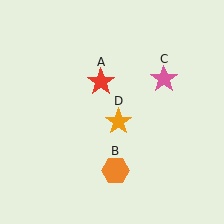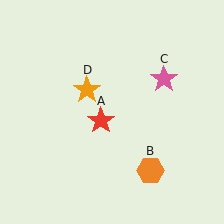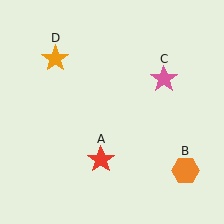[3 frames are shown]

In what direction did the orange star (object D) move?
The orange star (object D) moved up and to the left.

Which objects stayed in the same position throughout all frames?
Pink star (object C) remained stationary.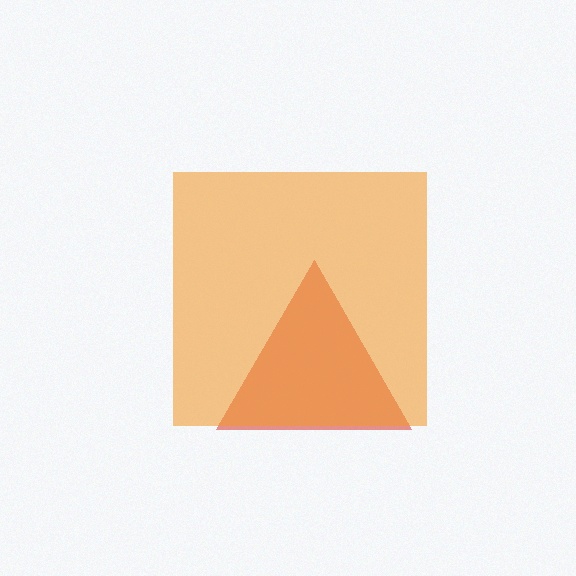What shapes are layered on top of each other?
The layered shapes are: a red triangle, an orange square.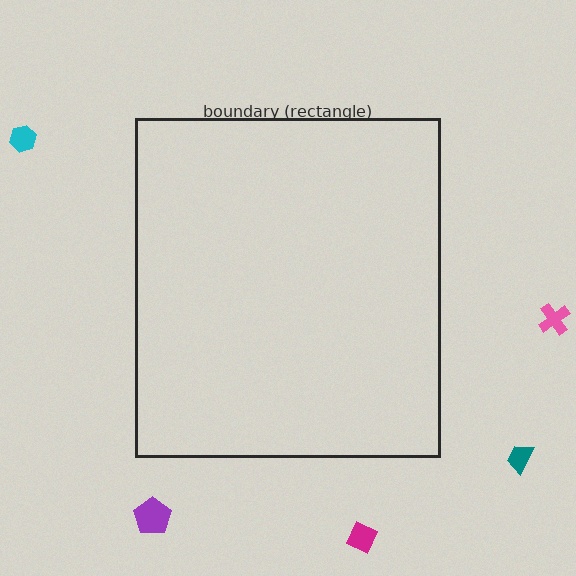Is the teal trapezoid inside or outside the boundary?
Outside.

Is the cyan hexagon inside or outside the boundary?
Outside.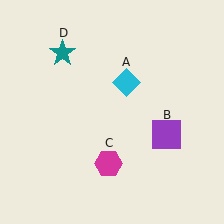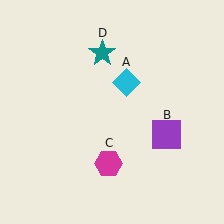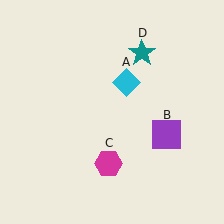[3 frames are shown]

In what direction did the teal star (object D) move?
The teal star (object D) moved right.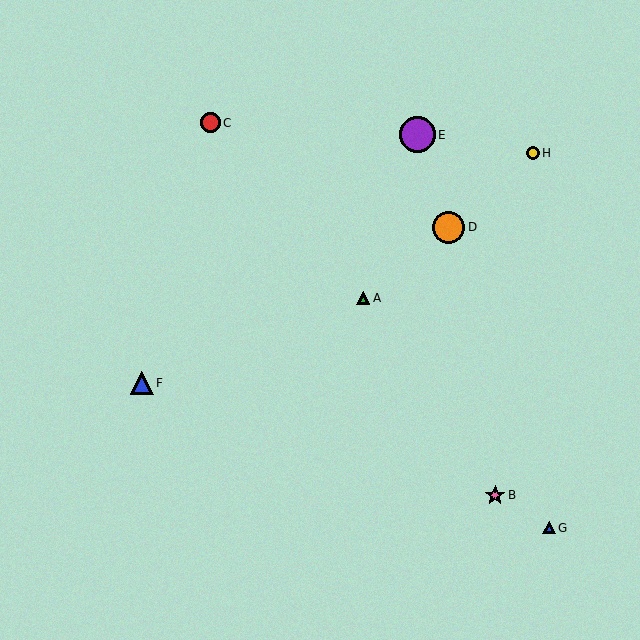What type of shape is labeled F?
Shape F is a blue triangle.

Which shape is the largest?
The purple circle (labeled E) is the largest.